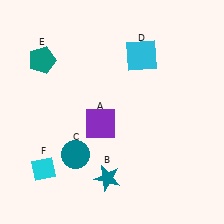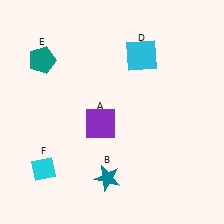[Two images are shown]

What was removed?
The teal circle (C) was removed in Image 2.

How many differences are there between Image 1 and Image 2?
There is 1 difference between the two images.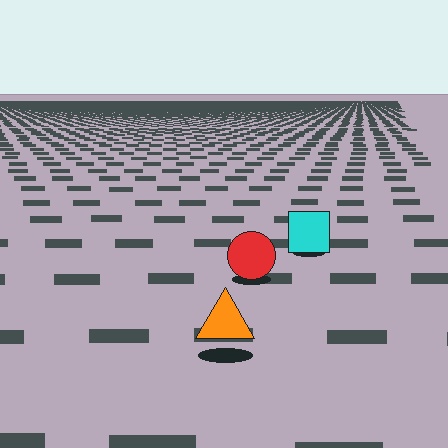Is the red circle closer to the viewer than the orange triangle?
No. The orange triangle is closer — you can tell from the texture gradient: the ground texture is coarser near it.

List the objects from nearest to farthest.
From nearest to farthest: the orange triangle, the red circle, the cyan square.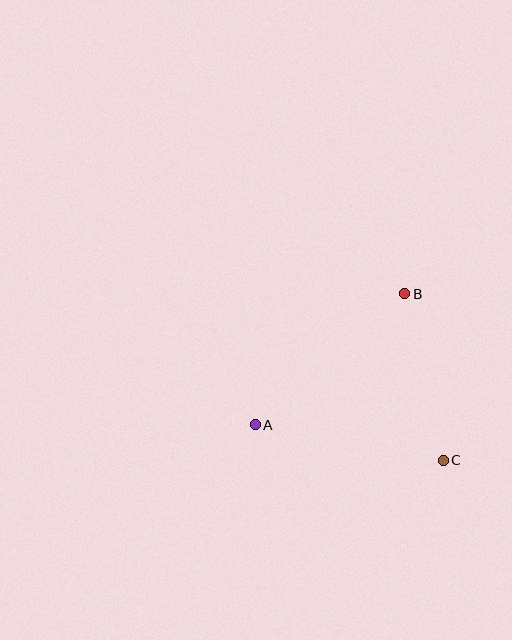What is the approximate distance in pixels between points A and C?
The distance between A and C is approximately 191 pixels.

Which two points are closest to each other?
Points B and C are closest to each other.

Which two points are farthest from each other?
Points A and B are farthest from each other.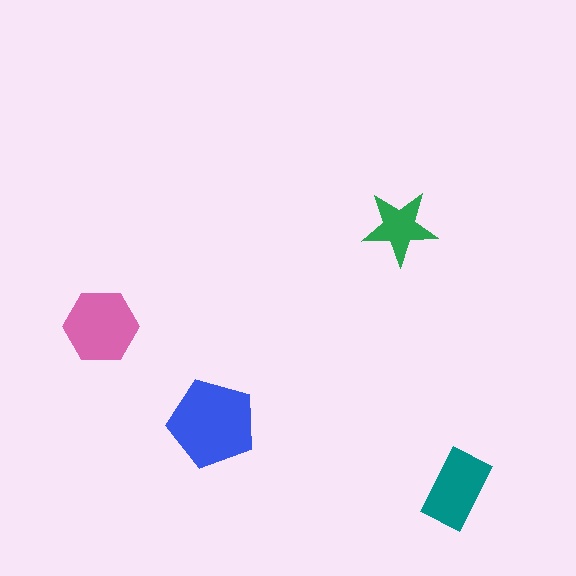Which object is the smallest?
The green star.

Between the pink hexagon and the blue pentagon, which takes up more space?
The blue pentagon.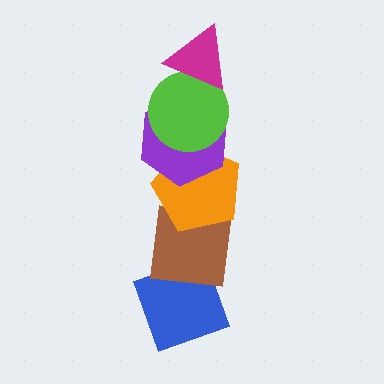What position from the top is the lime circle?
The lime circle is 2nd from the top.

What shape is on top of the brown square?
The orange pentagon is on top of the brown square.